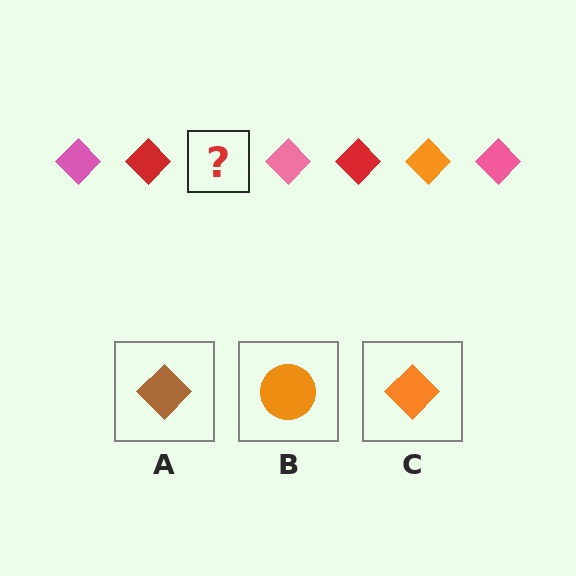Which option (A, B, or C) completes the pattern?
C.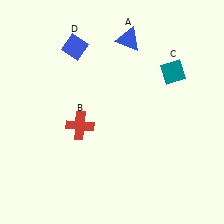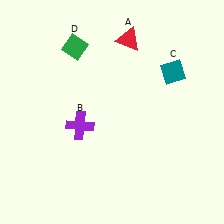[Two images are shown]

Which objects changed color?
A changed from blue to red. B changed from red to purple. D changed from blue to green.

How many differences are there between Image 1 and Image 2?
There are 3 differences between the two images.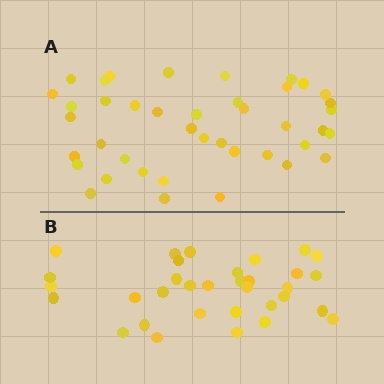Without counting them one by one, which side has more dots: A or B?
Region A (the top region) has more dots.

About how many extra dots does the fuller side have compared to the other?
Region A has roughly 8 or so more dots than region B.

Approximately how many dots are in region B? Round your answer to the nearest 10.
About 30 dots. (The exact count is 33, which rounds to 30.)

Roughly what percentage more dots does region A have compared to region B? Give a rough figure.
About 25% more.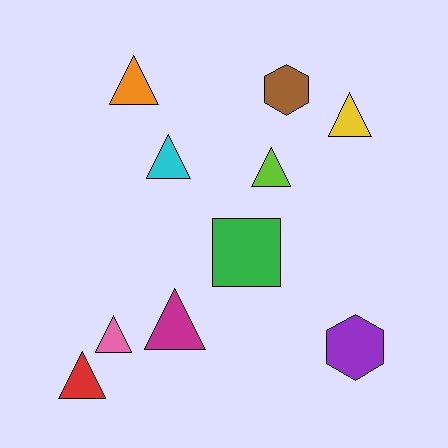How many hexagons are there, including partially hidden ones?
There are 2 hexagons.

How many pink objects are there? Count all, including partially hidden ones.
There is 1 pink object.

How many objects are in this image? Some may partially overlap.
There are 10 objects.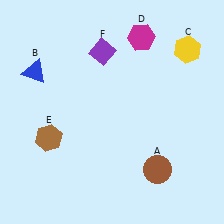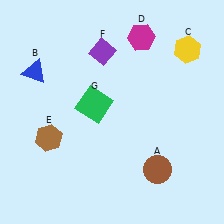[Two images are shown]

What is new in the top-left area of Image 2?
A green square (G) was added in the top-left area of Image 2.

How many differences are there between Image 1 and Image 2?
There is 1 difference between the two images.